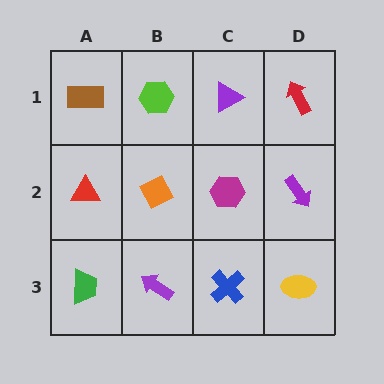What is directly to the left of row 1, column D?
A purple triangle.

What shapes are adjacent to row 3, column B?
An orange diamond (row 2, column B), a green trapezoid (row 3, column A), a blue cross (row 3, column C).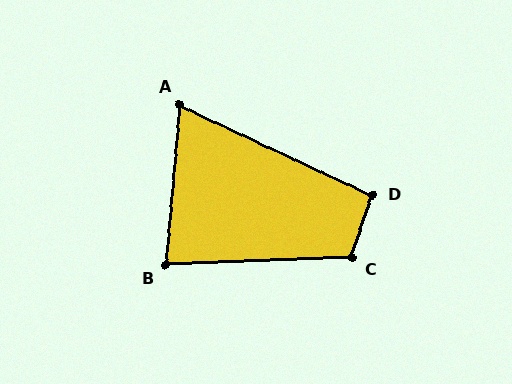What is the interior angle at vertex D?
Approximately 97 degrees (obtuse).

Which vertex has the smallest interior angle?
A, at approximately 70 degrees.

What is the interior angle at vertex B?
Approximately 83 degrees (acute).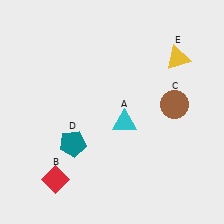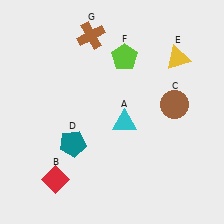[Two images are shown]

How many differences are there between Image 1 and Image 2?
There are 2 differences between the two images.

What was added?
A lime pentagon (F), a brown cross (G) were added in Image 2.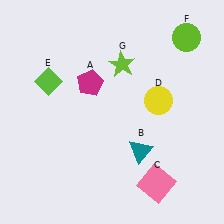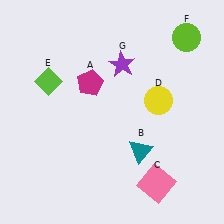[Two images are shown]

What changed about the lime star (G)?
In Image 1, G is lime. In Image 2, it changed to purple.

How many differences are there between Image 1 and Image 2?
There is 1 difference between the two images.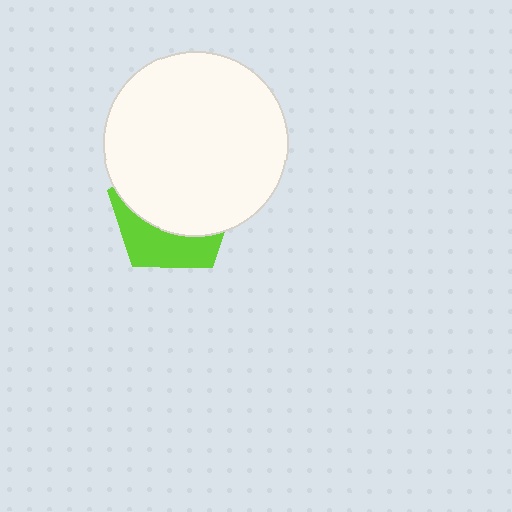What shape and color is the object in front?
The object in front is a white circle.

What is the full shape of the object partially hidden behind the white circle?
The partially hidden object is a lime pentagon.